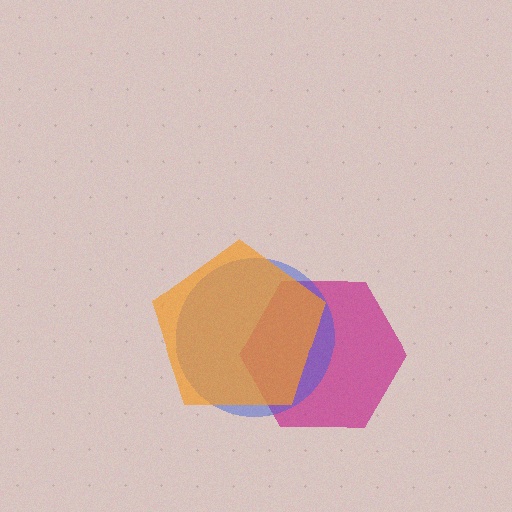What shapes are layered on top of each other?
The layered shapes are: a magenta hexagon, a blue circle, an orange pentagon.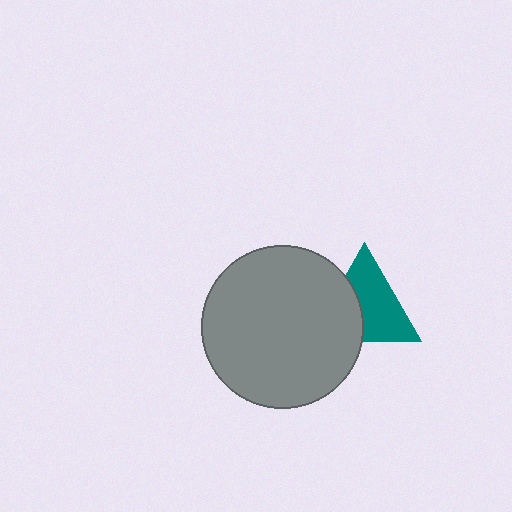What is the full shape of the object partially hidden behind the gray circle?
The partially hidden object is a teal triangle.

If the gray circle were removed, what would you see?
You would see the complete teal triangle.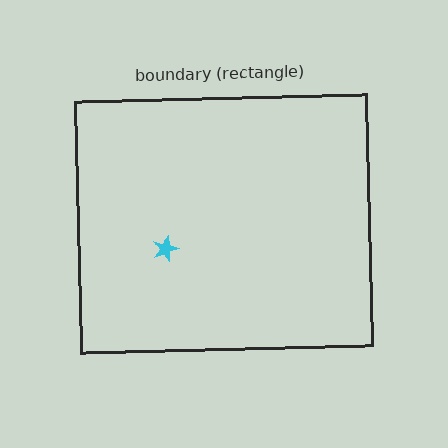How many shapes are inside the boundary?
1 inside, 0 outside.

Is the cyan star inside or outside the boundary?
Inside.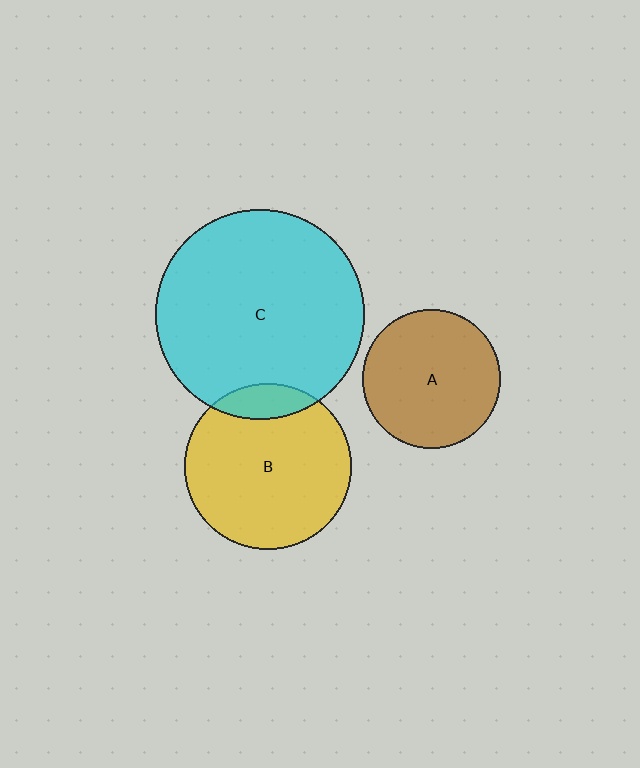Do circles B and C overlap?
Yes.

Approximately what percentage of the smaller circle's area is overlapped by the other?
Approximately 10%.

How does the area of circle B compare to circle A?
Approximately 1.5 times.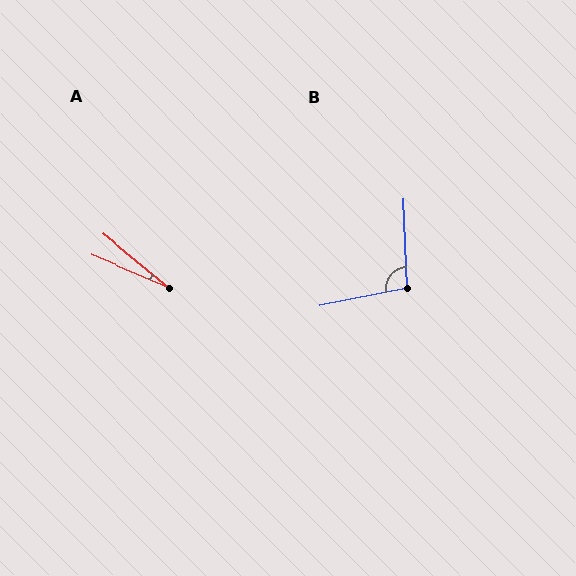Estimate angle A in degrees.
Approximately 16 degrees.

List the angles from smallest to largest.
A (16°), B (99°).